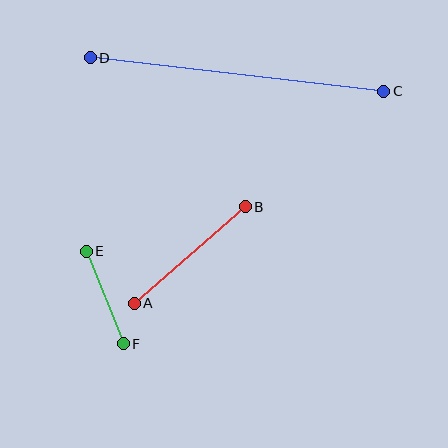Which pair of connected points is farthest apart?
Points C and D are farthest apart.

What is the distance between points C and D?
The distance is approximately 295 pixels.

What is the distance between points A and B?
The distance is approximately 147 pixels.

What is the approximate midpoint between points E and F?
The midpoint is at approximately (105, 298) pixels.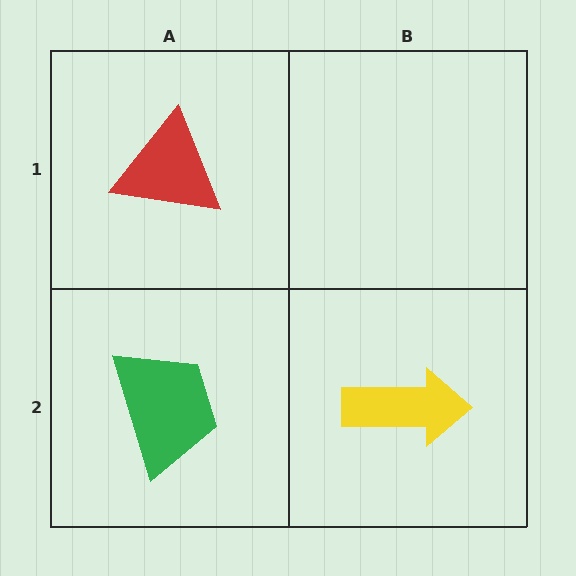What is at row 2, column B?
A yellow arrow.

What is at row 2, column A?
A green trapezoid.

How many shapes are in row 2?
2 shapes.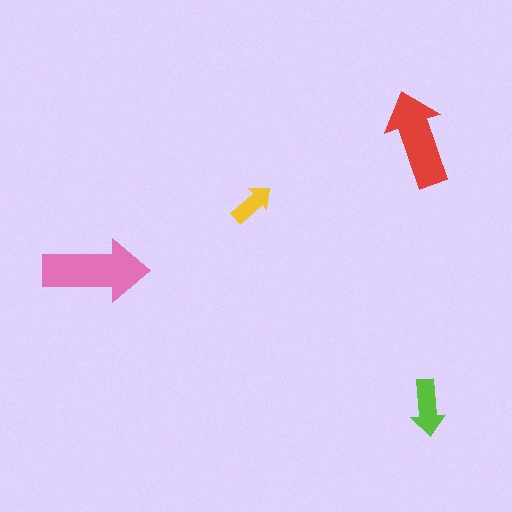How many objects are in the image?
There are 4 objects in the image.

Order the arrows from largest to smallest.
the pink one, the red one, the lime one, the yellow one.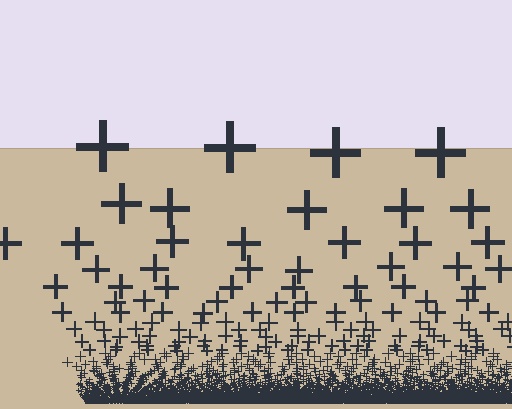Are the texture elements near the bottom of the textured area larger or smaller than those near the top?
Smaller. The gradient is inverted — elements near the bottom are smaller and denser.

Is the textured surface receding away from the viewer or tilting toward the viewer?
The surface appears to tilt toward the viewer. Texture elements get larger and sparser toward the top.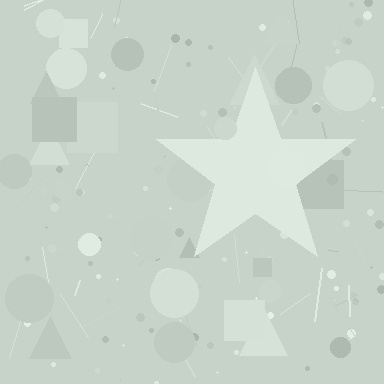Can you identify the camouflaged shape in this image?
The camouflaged shape is a star.